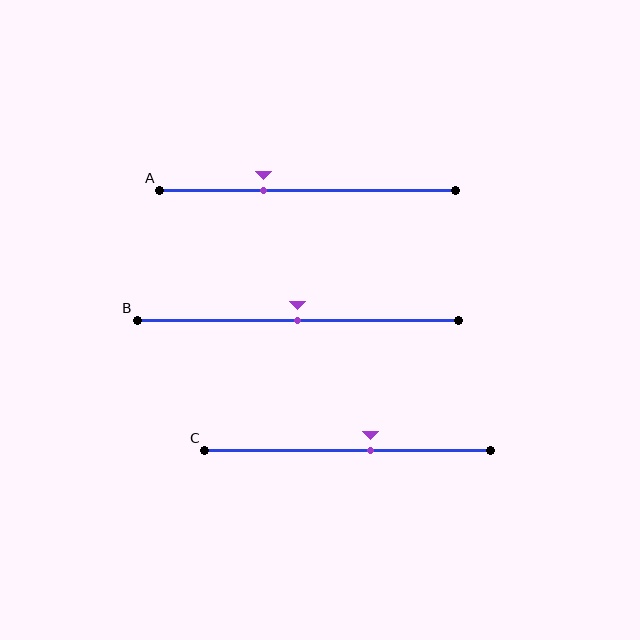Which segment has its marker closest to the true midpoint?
Segment B has its marker closest to the true midpoint.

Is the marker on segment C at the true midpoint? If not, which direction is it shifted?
No, the marker on segment C is shifted to the right by about 8% of the segment length.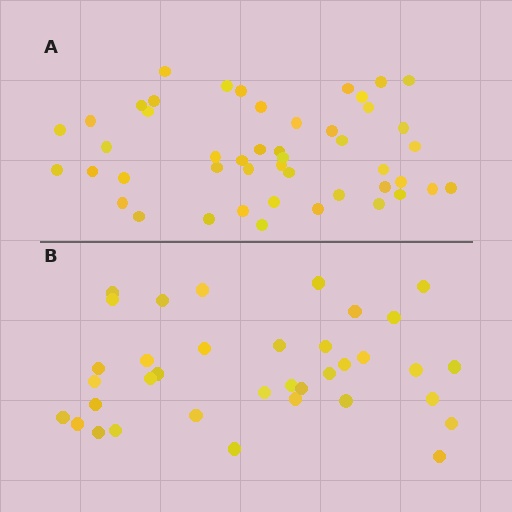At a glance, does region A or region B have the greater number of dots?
Region A (the top region) has more dots.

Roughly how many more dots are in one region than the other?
Region A has roughly 12 or so more dots than region B.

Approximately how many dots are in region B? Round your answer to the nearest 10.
About 40 dots. (The exact count is 36, which rounds to 40.)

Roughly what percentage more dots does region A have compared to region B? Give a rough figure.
About 30% more.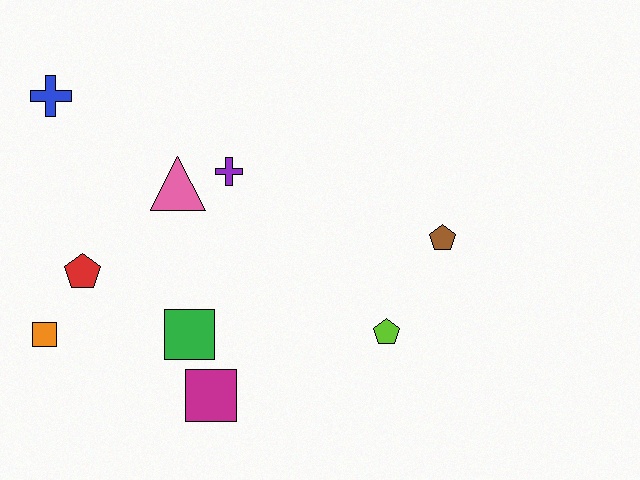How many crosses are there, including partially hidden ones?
There are 2 crosses.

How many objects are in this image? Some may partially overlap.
There are 9 objects.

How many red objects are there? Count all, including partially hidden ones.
There is 1 red object.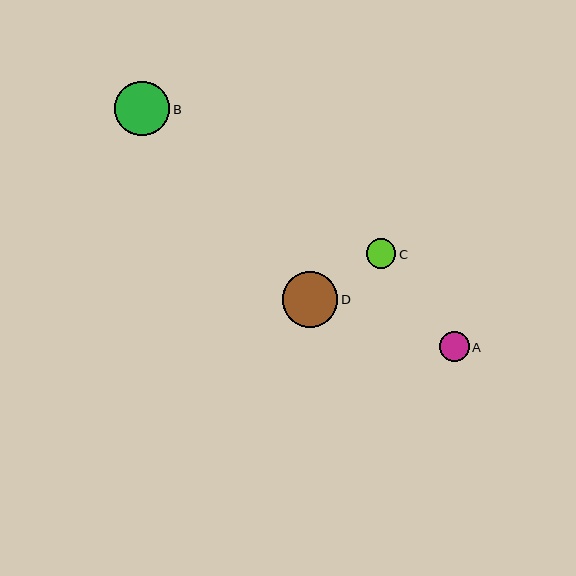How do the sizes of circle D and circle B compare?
Circle D and circle B are approximately the same size.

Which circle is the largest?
Circle D is the largest with a size of approximately 56 pixels.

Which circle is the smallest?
Circle C is the smallest with a size of approximately 29 pixels.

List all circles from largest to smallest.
From largest to smallest: D, B, A, C.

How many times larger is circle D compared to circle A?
Circle D is approximately 1.8 times the size of circle A.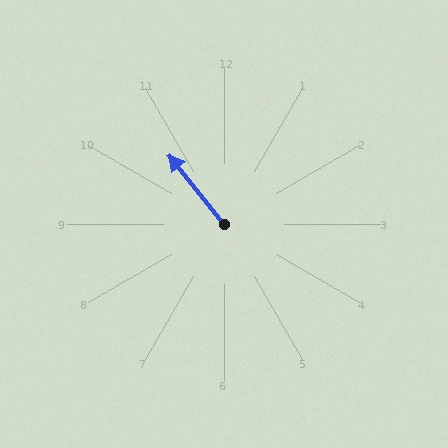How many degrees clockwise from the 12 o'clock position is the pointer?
Approximately 321 degrees.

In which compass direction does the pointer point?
Northwest.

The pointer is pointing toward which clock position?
Roughly 11 o'clock.